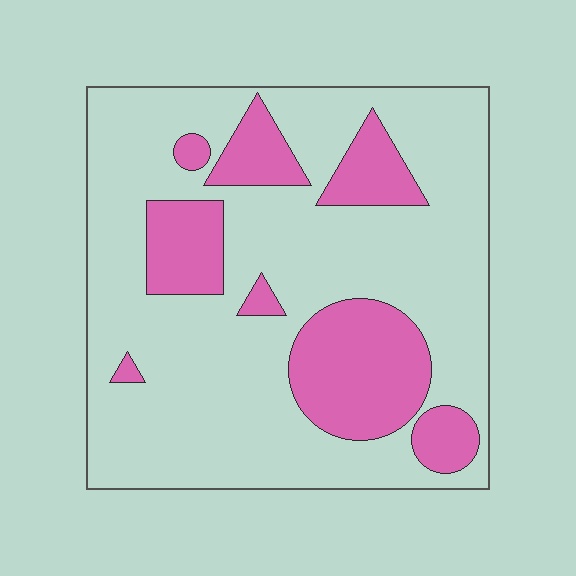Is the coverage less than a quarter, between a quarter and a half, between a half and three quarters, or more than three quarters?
Between a quarter and a half.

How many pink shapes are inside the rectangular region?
8.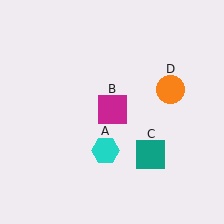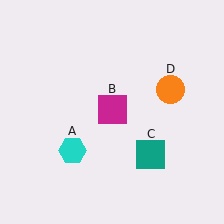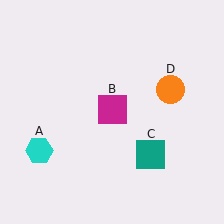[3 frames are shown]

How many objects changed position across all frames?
1 object changed position: cyan hexagon (object A).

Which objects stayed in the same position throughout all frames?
Magenta square (object B) and teal square (object C) and orange circle (object D) remained stationary.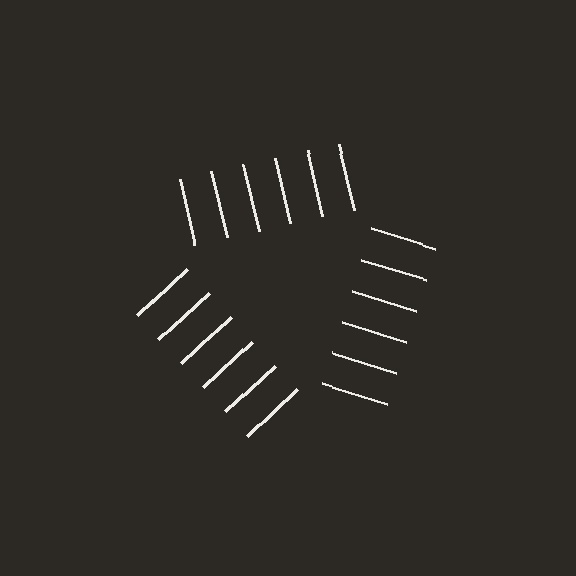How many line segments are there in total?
18 — 6 along each of the 3 edges.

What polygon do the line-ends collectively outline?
An illusory triangle — the line segments terminate on its edges but no continuous stroke is drawn.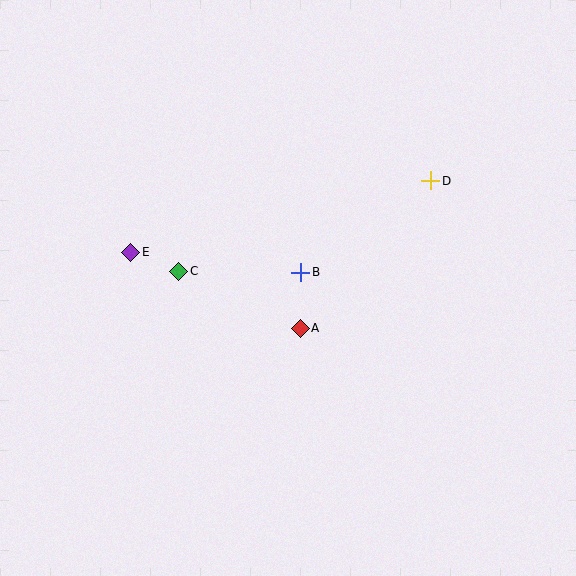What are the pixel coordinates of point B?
Point B is at (301, 272).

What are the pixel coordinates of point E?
Point E is at (131, 252).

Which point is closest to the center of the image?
Point B at (301, 272) is closest to the center.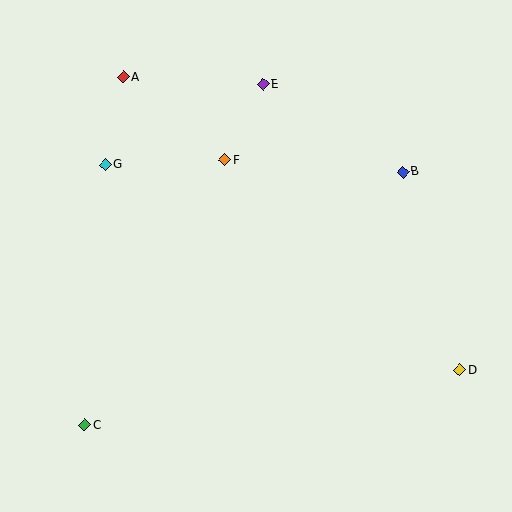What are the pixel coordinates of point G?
Point G is at (105, 164).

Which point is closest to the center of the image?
Point F at (225, 160) is closest to the center.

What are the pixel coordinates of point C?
Point C is at (85, 425).